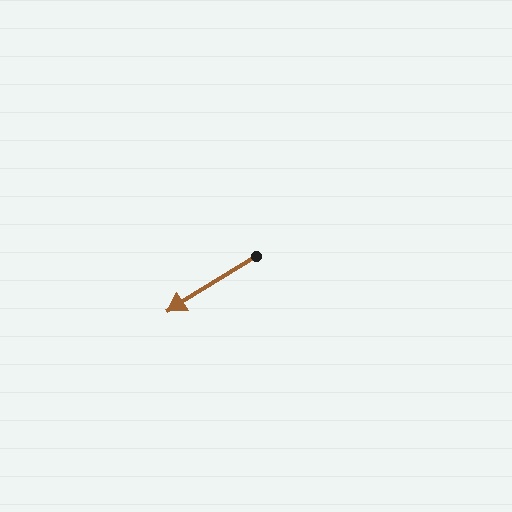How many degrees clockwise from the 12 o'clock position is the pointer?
Approximately 238 degrees.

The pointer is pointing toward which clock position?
Roughly 8 o'clock.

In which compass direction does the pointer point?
Southwest.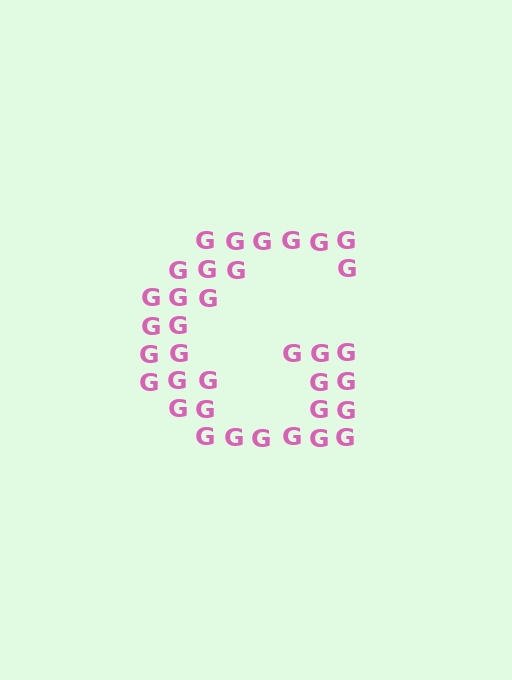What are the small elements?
The small elements are letter G's.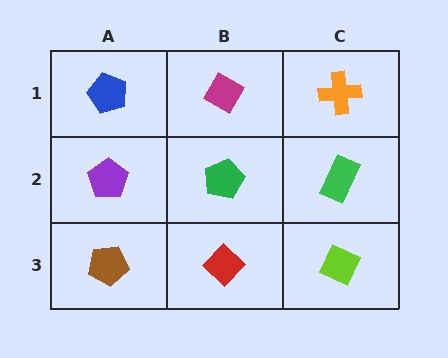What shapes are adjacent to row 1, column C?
A green rectangle (row 2, column C), a magenta diamond (row 1, column B).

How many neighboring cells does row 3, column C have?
2.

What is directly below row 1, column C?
A green rectangle.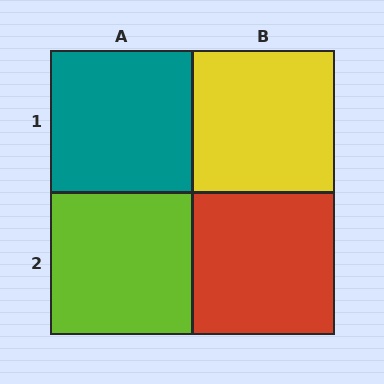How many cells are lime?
1 cell is lime.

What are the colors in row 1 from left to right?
Teal, yellow.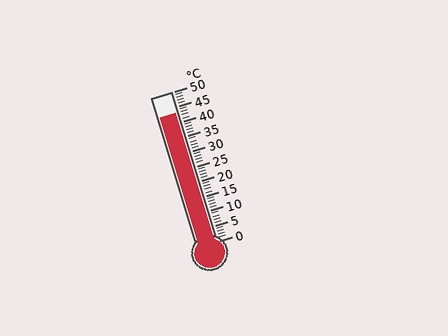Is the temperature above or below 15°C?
The temperature is above 15°C.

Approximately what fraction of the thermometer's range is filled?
The thermometer is filled to approximately 85% of its range.